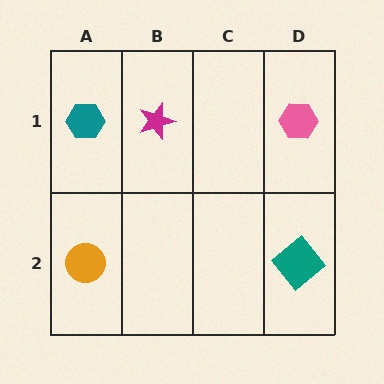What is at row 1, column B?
A magenta star.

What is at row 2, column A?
An orange circle.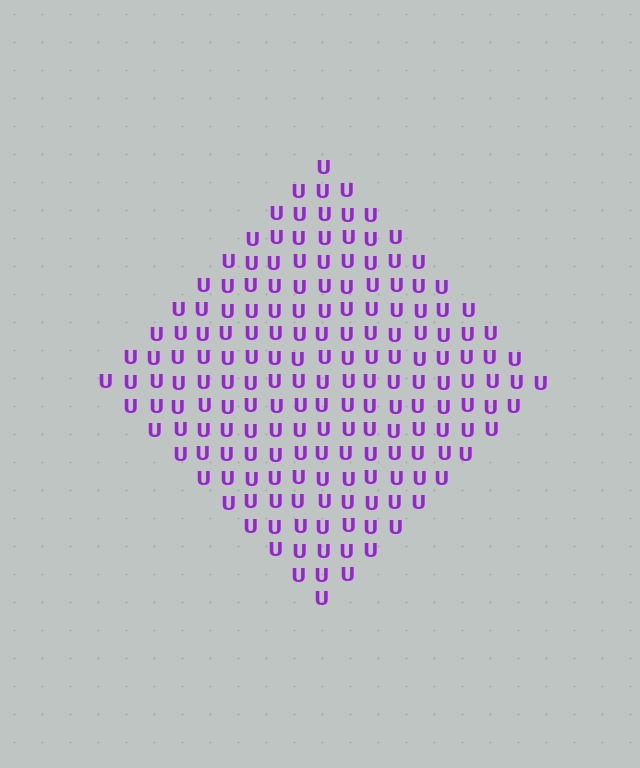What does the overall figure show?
The overall figure shows a diamond.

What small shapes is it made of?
It is made of small letter U's.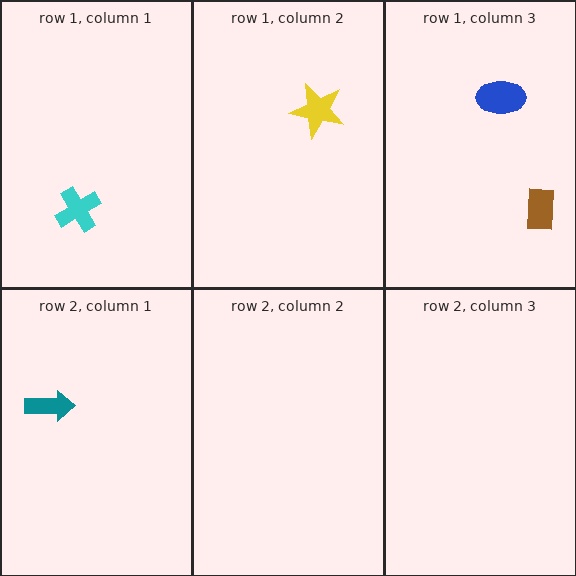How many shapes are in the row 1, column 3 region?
2.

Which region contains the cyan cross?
The row 1, column 1 region.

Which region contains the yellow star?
The row 1, column 2 region.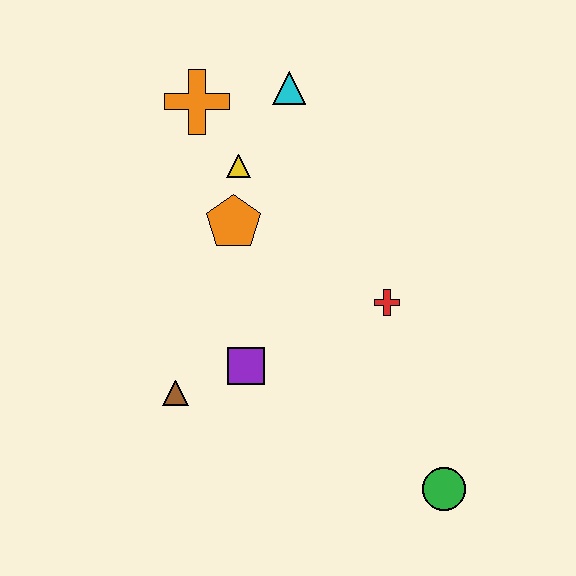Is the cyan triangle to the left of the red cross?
Yes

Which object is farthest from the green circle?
The orange cross is farthest from the green circle.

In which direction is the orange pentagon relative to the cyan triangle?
The orange pentagon is below the cyan triangle.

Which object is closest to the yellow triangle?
The orange pentagon is closest to the yellow triangle.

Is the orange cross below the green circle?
No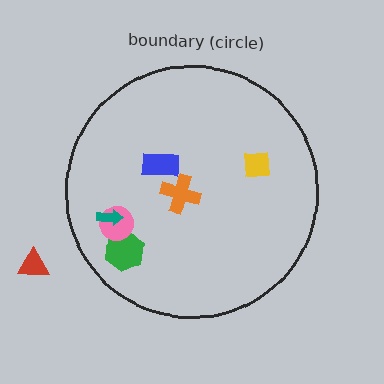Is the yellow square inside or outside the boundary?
Inside.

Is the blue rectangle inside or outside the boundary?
Inside.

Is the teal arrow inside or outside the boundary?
Inside.